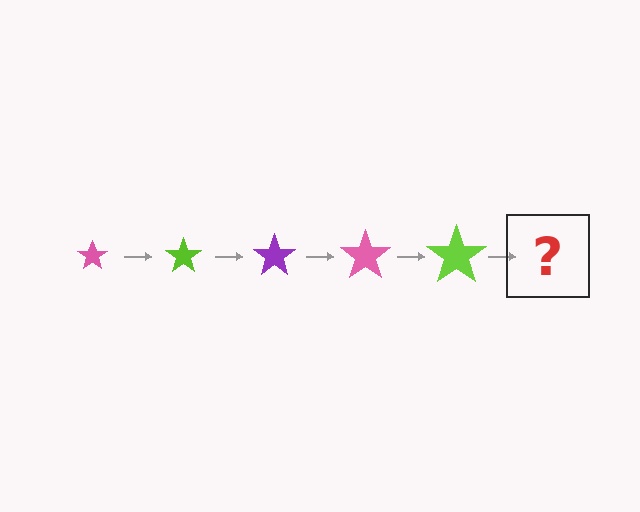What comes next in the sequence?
The next element should be a purple star, larger than the previous one.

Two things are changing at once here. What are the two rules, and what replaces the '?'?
The two rules are that the star grows larger each step and the color cycles through pink, lime, and purple. The '?' should be a purple star, larger than the previous one.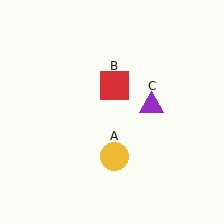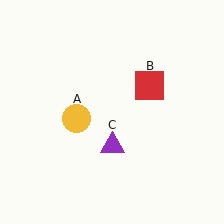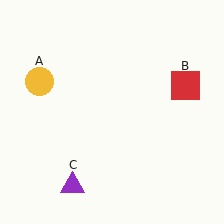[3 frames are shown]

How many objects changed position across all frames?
3 objects changed position: yellow circle (object A), red square (object B), purple triangle (object C).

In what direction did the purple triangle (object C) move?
The purple triangle (object C) moved down and to the left.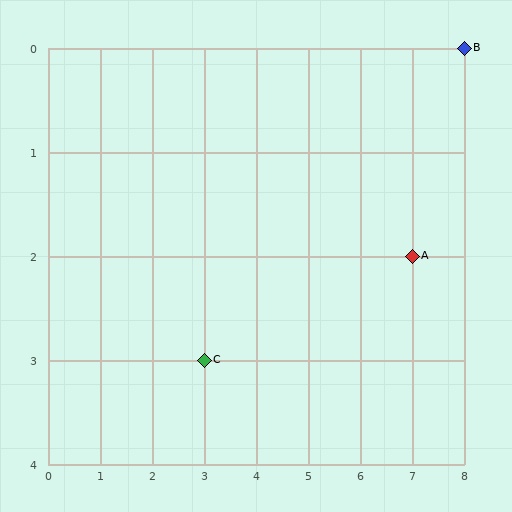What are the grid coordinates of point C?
Point C is at grid coordinates (3, 3).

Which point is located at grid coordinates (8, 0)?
Point B is at (8, 0).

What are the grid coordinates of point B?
Point B is at grid coordinates (8, 0).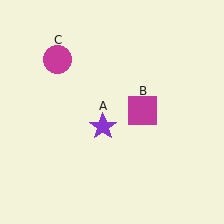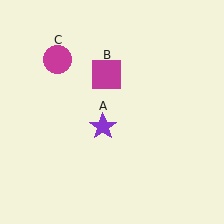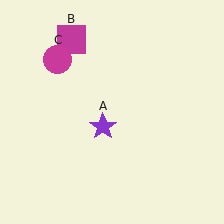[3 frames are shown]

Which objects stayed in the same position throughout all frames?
Purple star (object A) and magenta circle (object C) remained stationary.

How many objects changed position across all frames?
1 object changed position: magenta square (object B).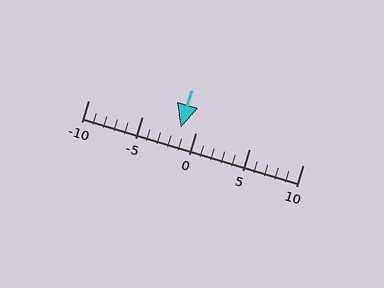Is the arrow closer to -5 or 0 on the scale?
The arrow is closer to 0.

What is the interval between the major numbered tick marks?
The major tick marks are spaced 5 units apart.